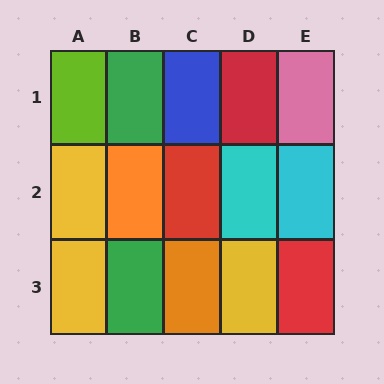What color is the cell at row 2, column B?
Orange.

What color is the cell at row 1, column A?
Lime.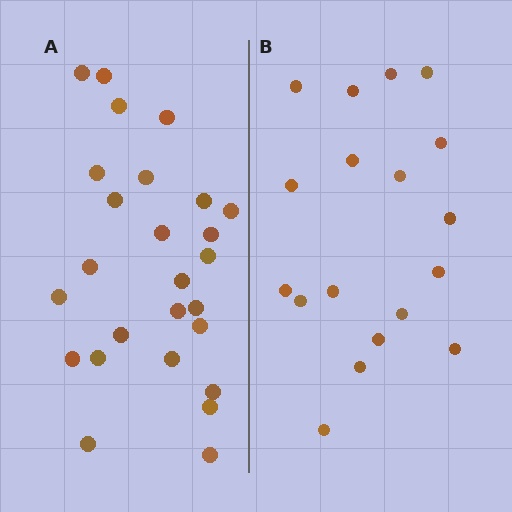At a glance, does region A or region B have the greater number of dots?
Region A (the left region) has more dots.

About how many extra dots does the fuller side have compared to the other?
Region A has roughly 8 or so more dots than region B.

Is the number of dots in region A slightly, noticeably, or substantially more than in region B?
Region A has noticeably more, but not dramatically so. The ratio is roughly 1.4 to 1.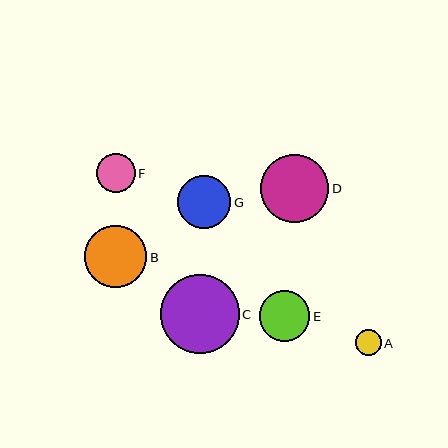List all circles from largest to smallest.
From largest to smallest: C, D, B, G, E, F, A.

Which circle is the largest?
Circle C is the largest with a size of approximately 79 pixels.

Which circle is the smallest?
Circle A is the smallest with a size of approximately 26 pixels.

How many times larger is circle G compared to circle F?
Circle G is approximately 1.4 times the size of circle F.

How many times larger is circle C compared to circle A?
Circle C is approximately 3.0 times the size of circle A.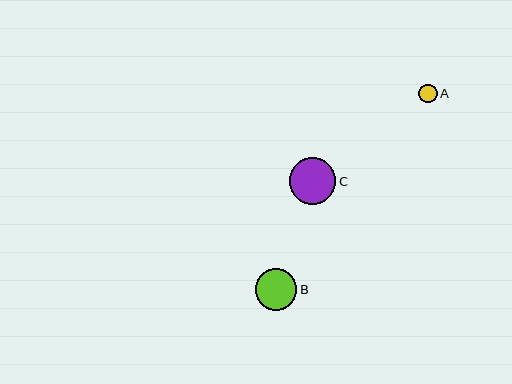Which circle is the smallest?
Circle A is the smallest with a size of approximately 19 pixels.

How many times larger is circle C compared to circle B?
Circle C is approximately 1.1 times the size of circle B.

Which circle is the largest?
Circle C is the largest with a size of approximately 47 pixels.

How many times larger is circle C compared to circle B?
Circle C is approximately 1.1 times the size of circle B.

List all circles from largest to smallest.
From largest to smallest: C, B, A.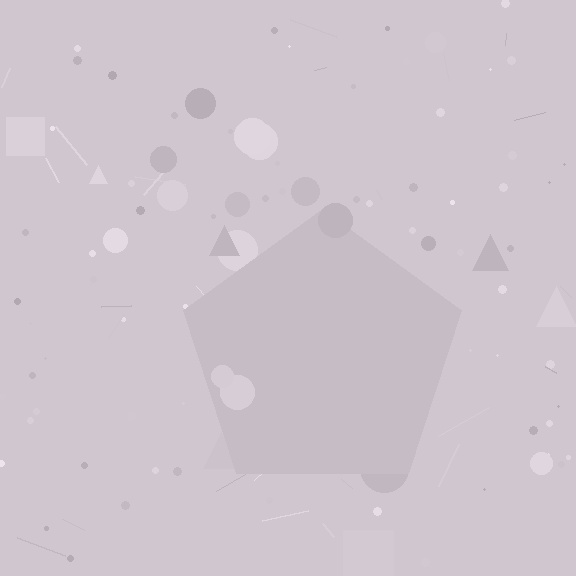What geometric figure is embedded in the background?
A pentagon is embedded in the background.